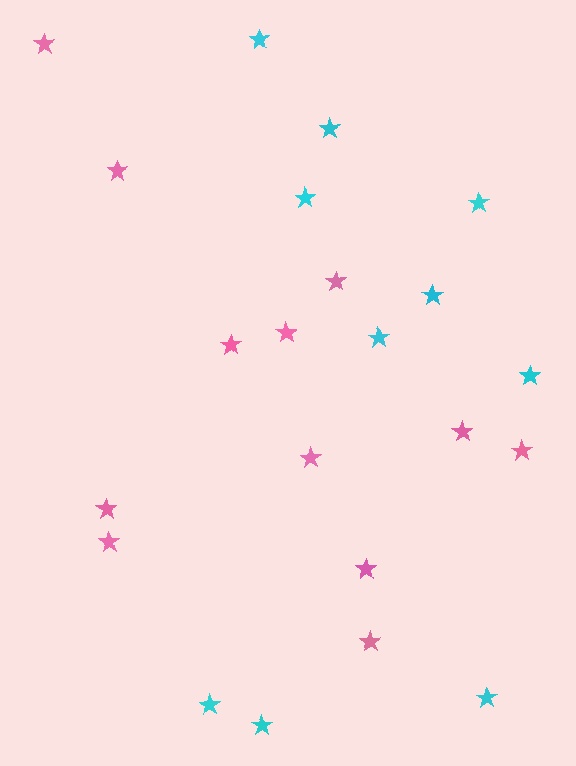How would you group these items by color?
There are 2 groups: one group of cyan stars (10) and one group of pink stars (12).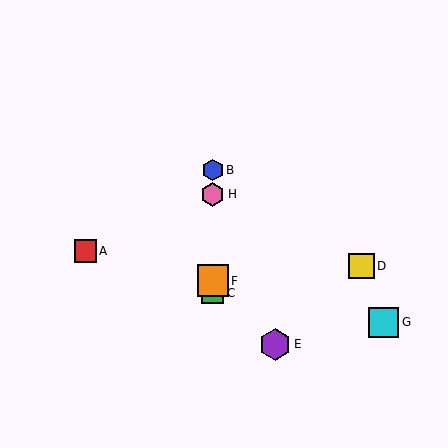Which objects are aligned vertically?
Objects B, C, F, H are aligned vertically.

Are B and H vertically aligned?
Yes, both are at x≈213.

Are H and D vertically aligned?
No, H is at x≈213 and D is at x≈361.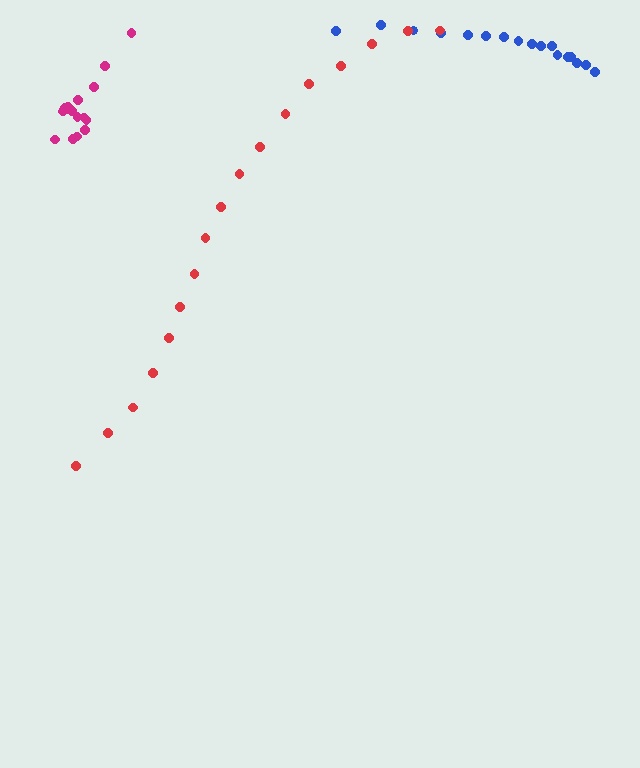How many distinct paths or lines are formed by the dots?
There are 3 distinct paths.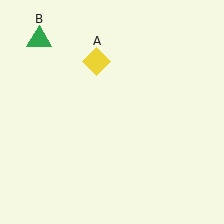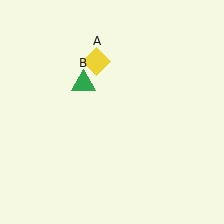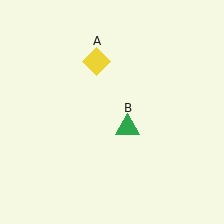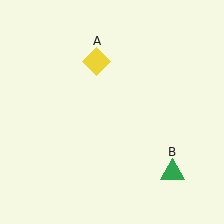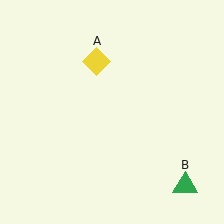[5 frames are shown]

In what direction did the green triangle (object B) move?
The green triangle (object B) moved down and to the right.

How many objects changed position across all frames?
1 object changed position: green triangle (object B).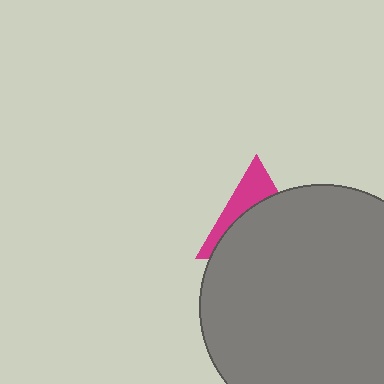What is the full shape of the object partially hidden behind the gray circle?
The partially hidden object is a magenta triangle.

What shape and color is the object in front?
The object in front is a gray circle.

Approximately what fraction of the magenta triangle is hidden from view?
Roughly 66% of the magenta triangle is hidden behind the gray circle.